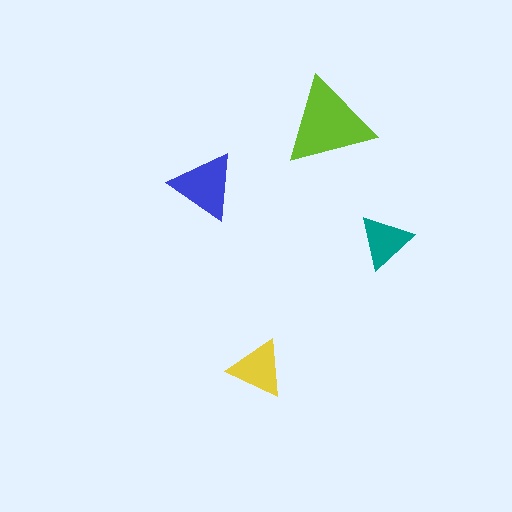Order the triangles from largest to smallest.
the lime one, the blue one, the yellow one, the teal one.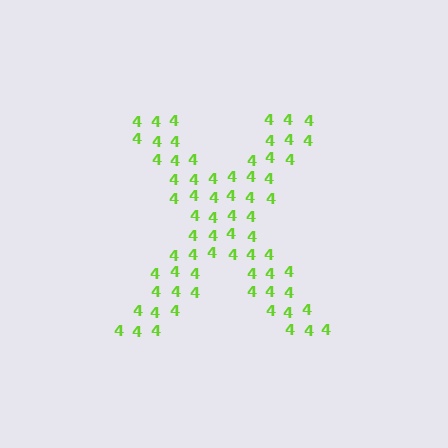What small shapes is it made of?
It is made of small digit 4's.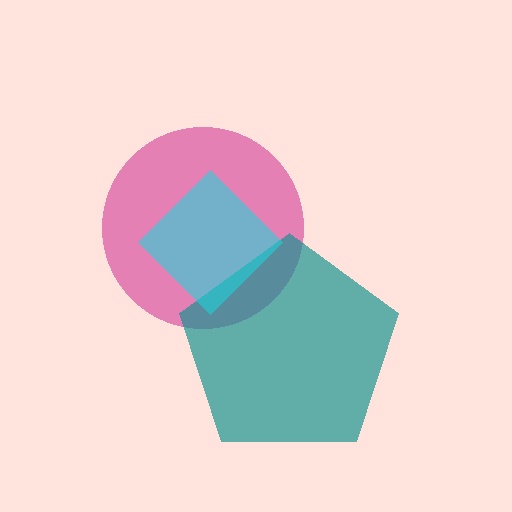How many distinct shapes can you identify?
There are 3 distinct shapes: a magenta circle, a teal pentagon, a cyan diamond.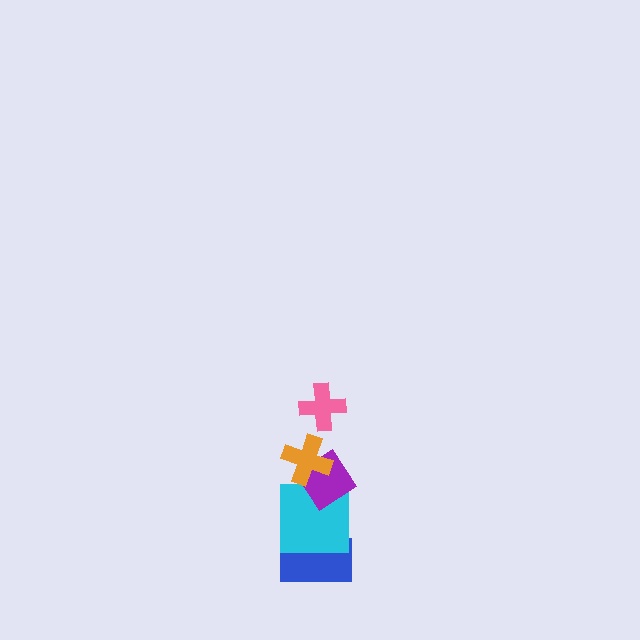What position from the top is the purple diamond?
The purple diamond is 3rd from the top.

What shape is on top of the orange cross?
The pink cross is on top of the orange cross.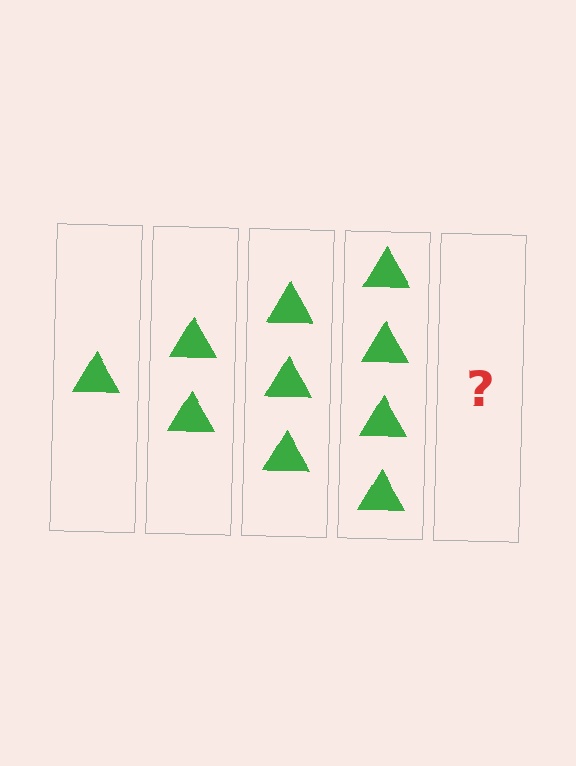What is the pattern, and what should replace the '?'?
The pattern is that each step adds one more triangle. The '?' should be 5 triangles.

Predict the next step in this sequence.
The next step is 5 triangles.